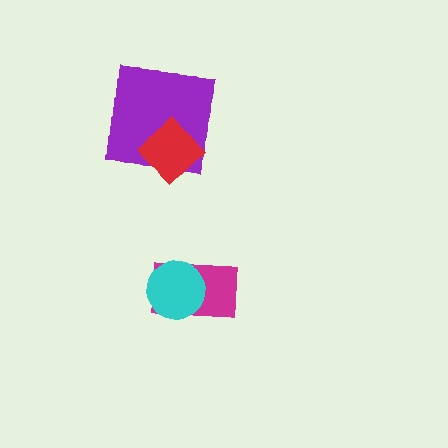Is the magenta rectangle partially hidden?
Yes, it is partially covered by another shape.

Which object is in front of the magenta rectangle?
The cyan circle is in front of the magenta rectangle.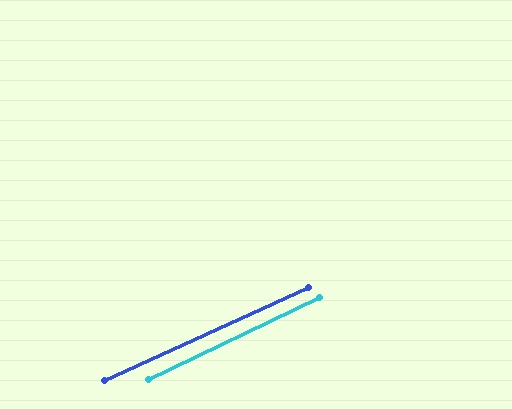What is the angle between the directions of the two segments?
Approximately 1 degree.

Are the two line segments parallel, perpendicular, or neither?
Parallel — their directions differ by only 1.1°.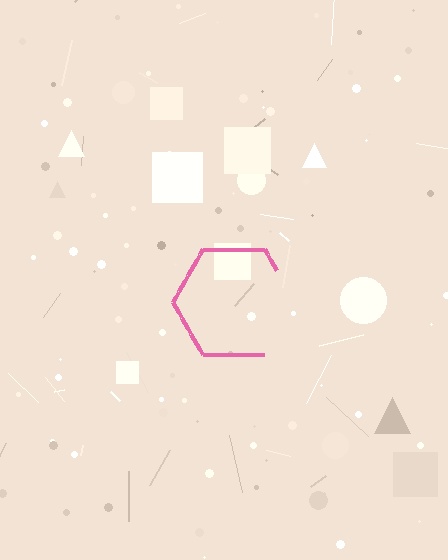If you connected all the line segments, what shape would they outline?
They would outline a hexagon.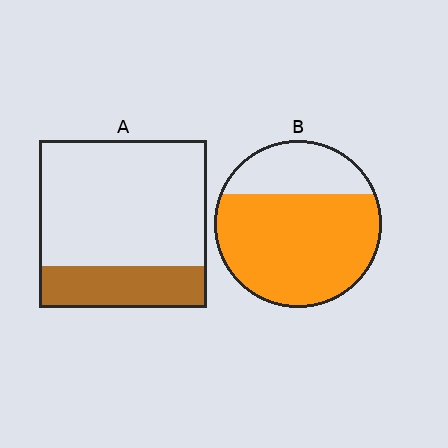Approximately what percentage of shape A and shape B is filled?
A is approximately 25% and B is approximately 70%.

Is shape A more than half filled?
No.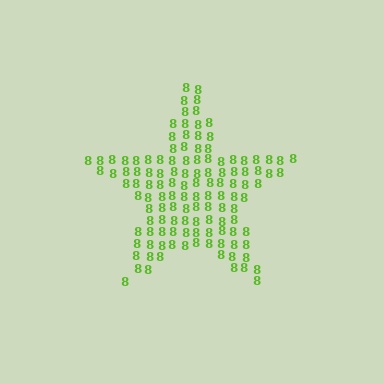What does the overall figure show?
The overall figure shows a star.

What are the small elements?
The small elements are digit 8's.